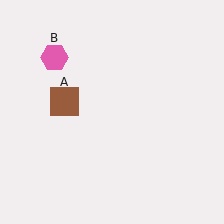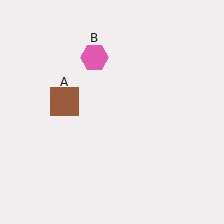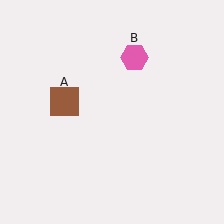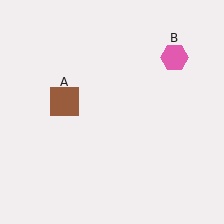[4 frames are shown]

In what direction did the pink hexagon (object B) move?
The pink hexagon (object B) moved right.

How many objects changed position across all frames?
1 object changed position: pink hexagon (object B).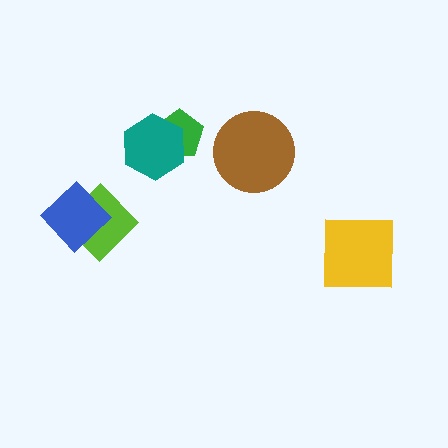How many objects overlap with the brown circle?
0 objects overlap with the brown circle.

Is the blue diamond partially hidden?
No, no other shape covers it.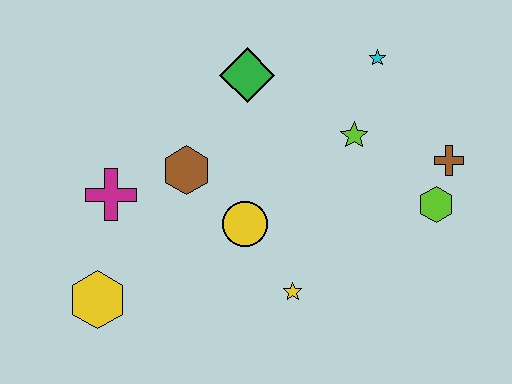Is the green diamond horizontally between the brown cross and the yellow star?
No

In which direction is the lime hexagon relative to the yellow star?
The lime hexagon is to the right of the yellow star.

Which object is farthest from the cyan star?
The yellow hexagon is farthest from the cyan star.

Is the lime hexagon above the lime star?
No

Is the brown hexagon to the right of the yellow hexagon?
Yes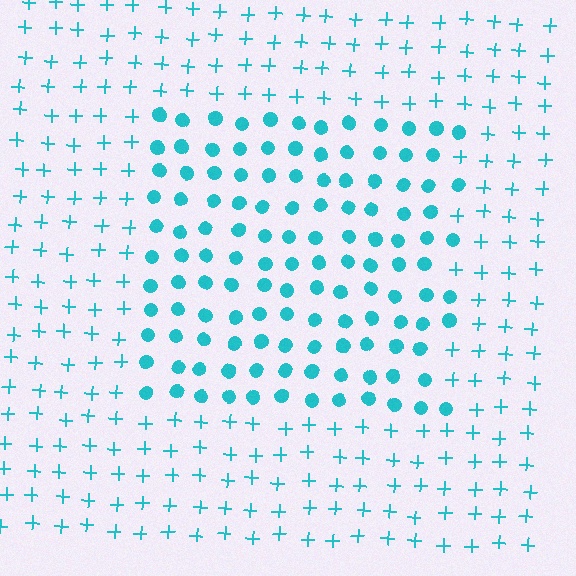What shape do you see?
I see a rectangle.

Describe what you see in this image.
The image is filled with small cyan elements arranged in a uniform grid. A rectangle-shaped region contains circles, while the surrounding area contains plus signs. The boundary is defined purely by the change in element shape.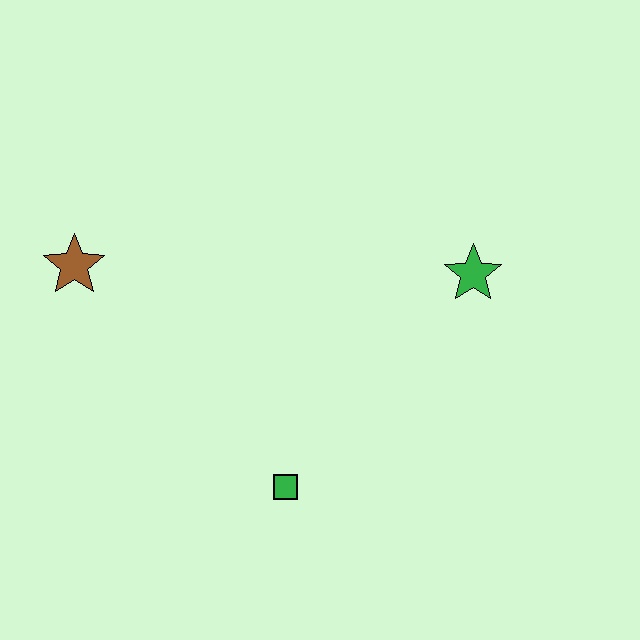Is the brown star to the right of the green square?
No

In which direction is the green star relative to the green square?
The green star is above the green square.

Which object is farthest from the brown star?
The green star is farthest from the brown star.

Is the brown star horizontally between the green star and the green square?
No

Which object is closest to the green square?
The green star is closest to the green square.